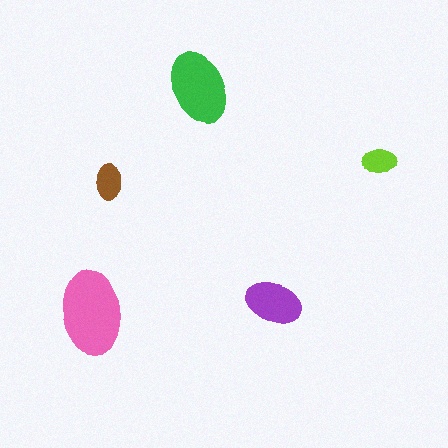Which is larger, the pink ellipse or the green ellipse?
The pink one.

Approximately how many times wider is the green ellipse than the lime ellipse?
About 2 times wider.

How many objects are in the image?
There are 5 objects in the image.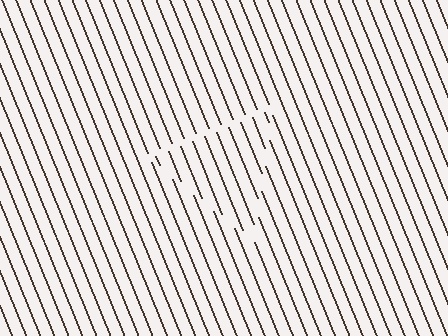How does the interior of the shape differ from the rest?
The interior of the shape contains the same grating, shifted by half a period — the contour is defined by the phase discontinuity where line-ends from the inner and outer gratings abut.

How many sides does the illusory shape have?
3 sides — the line-ends trace a triangle.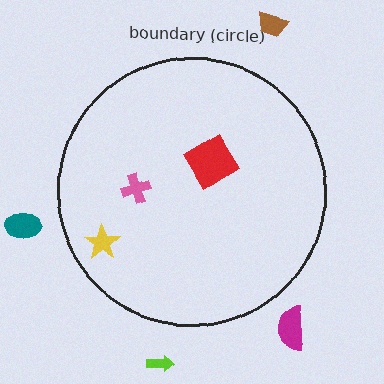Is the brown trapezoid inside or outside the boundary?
Outside.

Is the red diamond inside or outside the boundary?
Inside.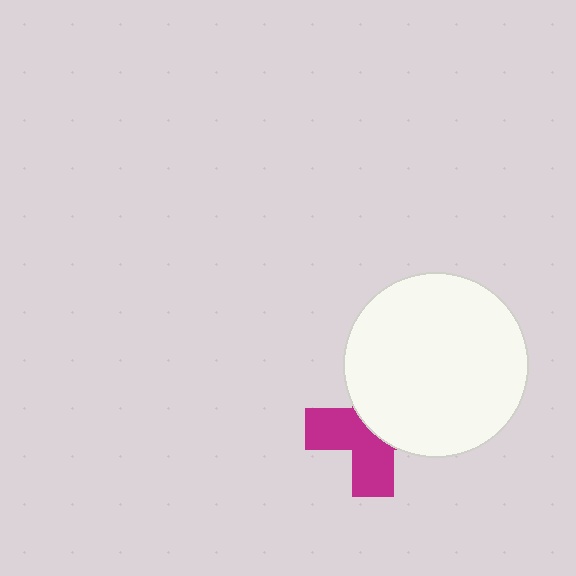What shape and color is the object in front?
The object in front is a white circle.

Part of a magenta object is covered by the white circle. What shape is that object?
It is a cross.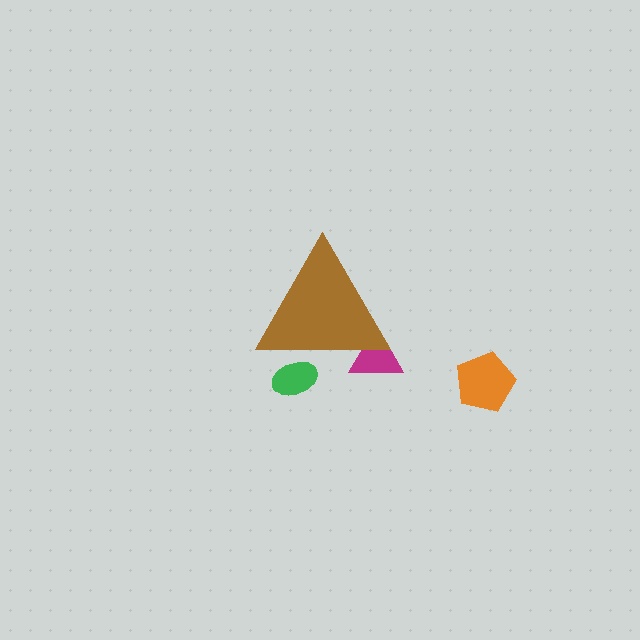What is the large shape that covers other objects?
A brown triangle.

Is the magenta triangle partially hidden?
Yes, the magenta triangle is partially hidden behind the brown triangle.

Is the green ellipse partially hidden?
Yes, the green ellipse is partially hidden behind the brown triangle.